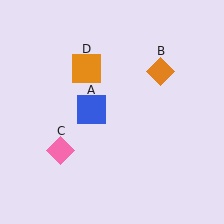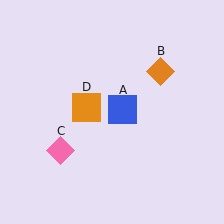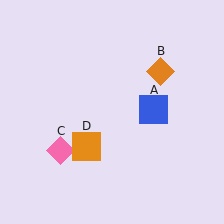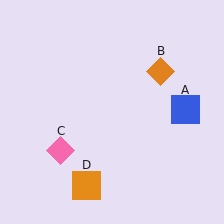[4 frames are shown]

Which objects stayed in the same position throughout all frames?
Orange diamond (object B) and pink diamond (object C) remained stationary.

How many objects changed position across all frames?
2 objects changed position: blue square (object A), orange square (object D).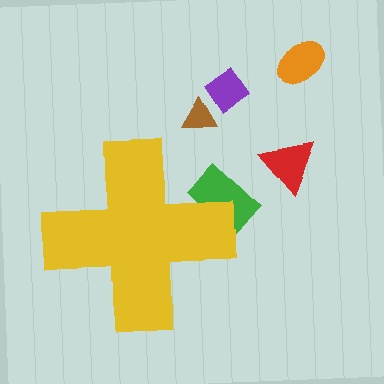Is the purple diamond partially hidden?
No, the purple diamond is fully visible.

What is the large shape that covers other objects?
A yellow cross.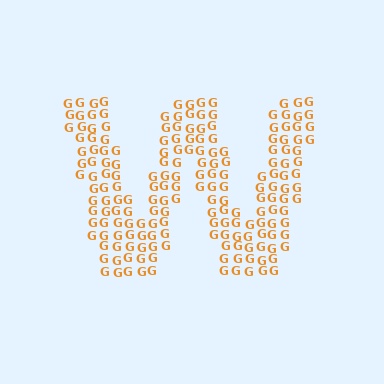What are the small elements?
The small elements are letter G's.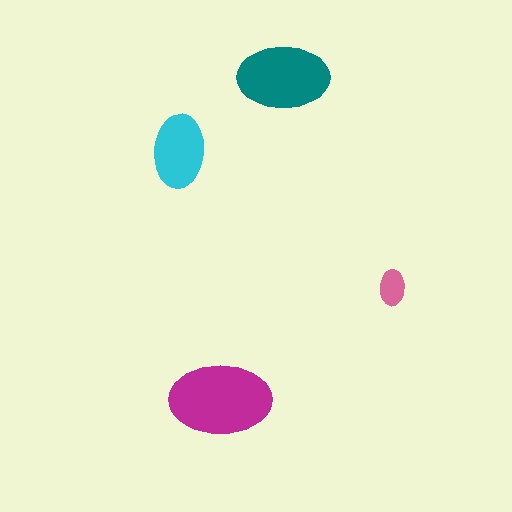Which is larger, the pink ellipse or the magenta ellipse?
The magenta one.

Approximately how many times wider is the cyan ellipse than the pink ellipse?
About 2 times wider.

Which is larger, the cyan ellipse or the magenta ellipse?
The magenta one.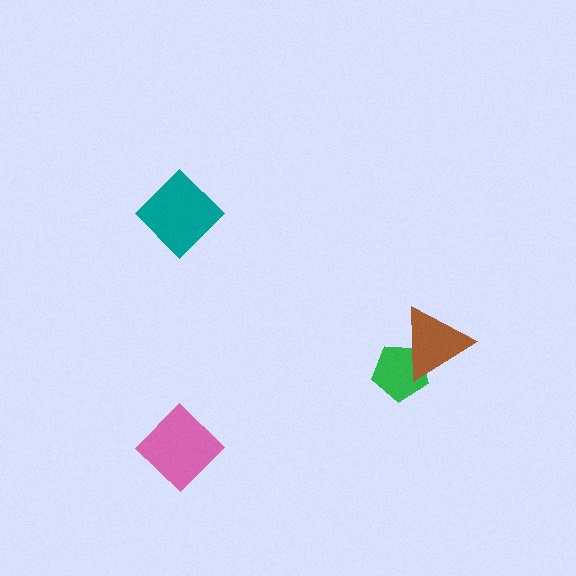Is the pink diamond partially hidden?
No, no other shape covers it.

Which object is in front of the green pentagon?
The brown triangle is in front of the green pentagon.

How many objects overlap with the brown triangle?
1 object overlaps with the brown triangle.